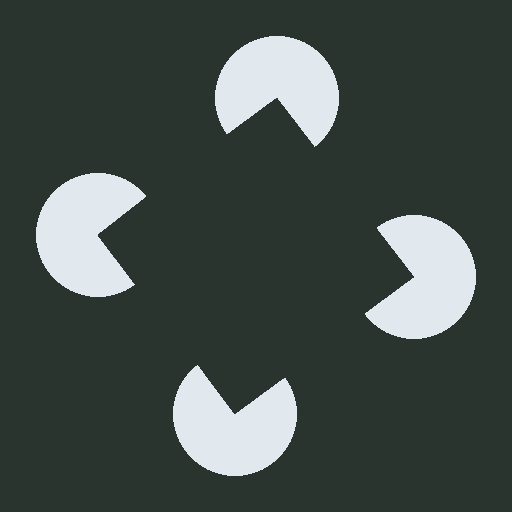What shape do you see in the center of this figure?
An illusory square — its edges are inferred from the aligned wedge cuts in the pac-man discs, not physically drawn.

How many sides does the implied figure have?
4 sides.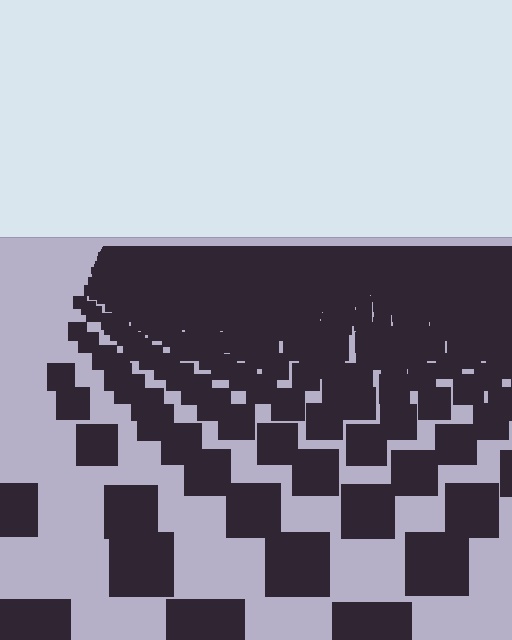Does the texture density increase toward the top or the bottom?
Density increases toward the top.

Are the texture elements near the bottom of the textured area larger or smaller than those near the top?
Larger. Near the bottom, elements are closer to the viewer and appear at a bigger on-screen size.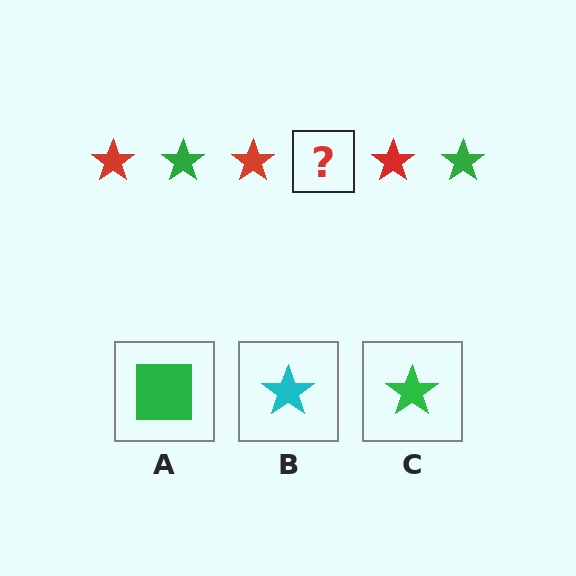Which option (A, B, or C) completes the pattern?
C.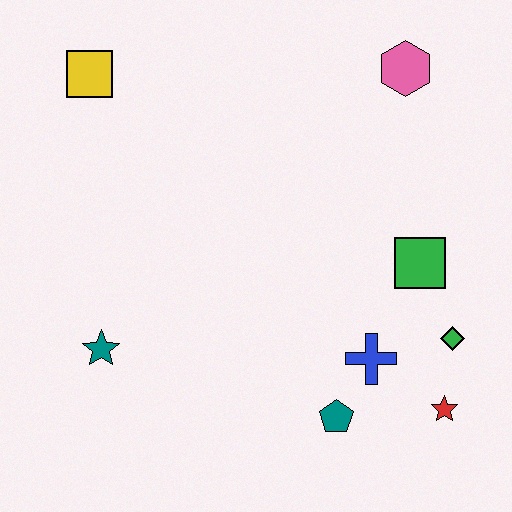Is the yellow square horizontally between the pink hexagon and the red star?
No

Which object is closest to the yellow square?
The teal star is closest to the yellow square.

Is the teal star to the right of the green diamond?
No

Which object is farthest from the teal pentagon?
The yellow square is farthest from the teal pentagon.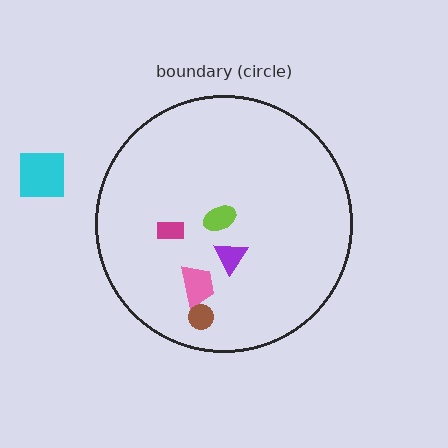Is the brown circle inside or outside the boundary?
Inside.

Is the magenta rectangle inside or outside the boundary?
Inside.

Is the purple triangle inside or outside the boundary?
Inside.